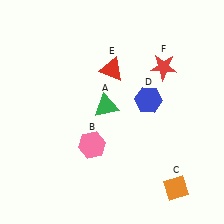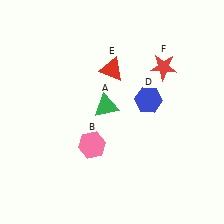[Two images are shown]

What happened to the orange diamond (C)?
The orange diamond (C) was removed in Image 2. It was in the bottom-right area of Image 1.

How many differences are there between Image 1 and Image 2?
There is 1 difference between the two images.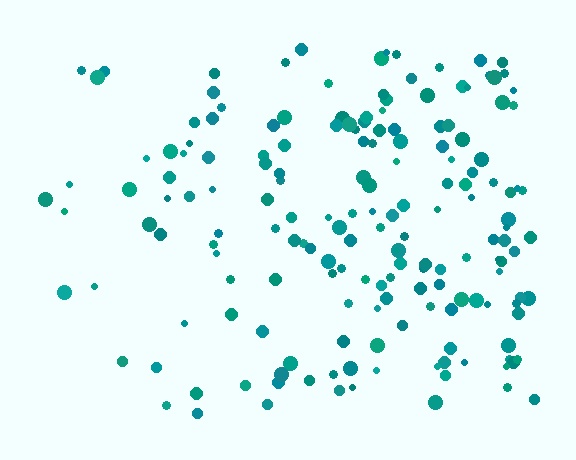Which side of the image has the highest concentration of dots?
The right.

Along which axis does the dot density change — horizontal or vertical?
Horizontal.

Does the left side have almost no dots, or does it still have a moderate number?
Still a moderate number, just noticeably fewer than the right.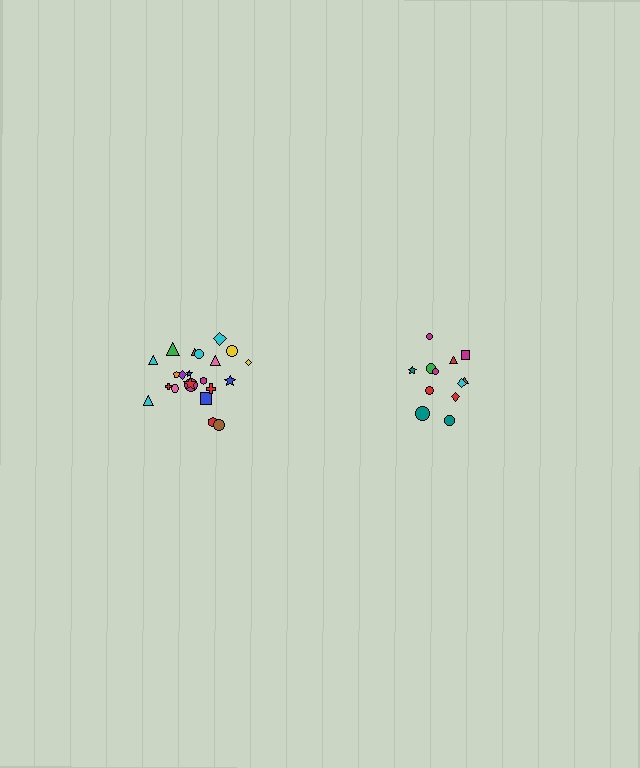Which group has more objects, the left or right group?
The left group.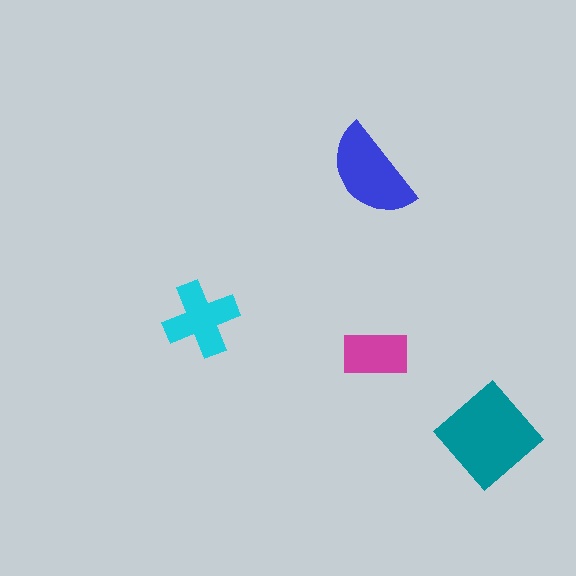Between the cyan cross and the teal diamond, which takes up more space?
The teal diamond.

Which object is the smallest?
The magenta rectangle.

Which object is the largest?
The teal diamond.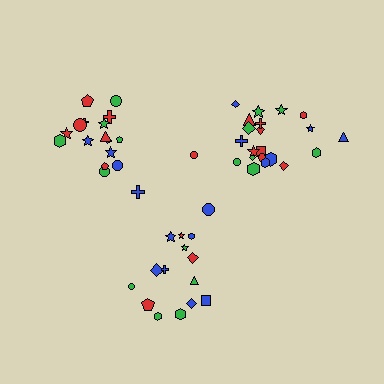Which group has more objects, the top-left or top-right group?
The top-right group.